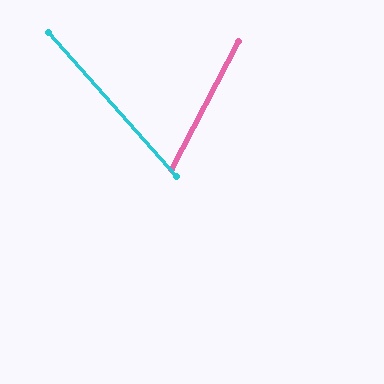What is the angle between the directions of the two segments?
Approximately 69 degrees.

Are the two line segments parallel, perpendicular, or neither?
Neither parallel nor perpendicular — they differ by about 69°.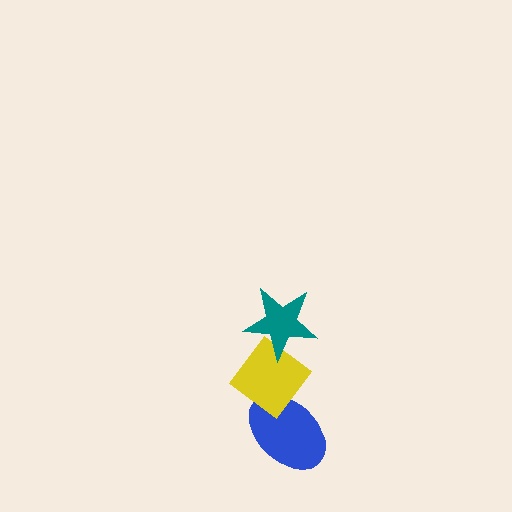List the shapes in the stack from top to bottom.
From top to bottom: the teal star, the yellow diamond, the blue ellipse.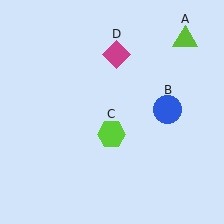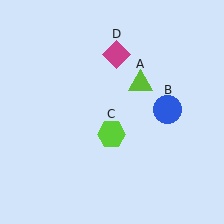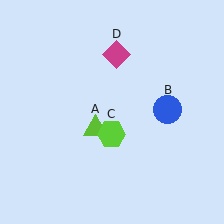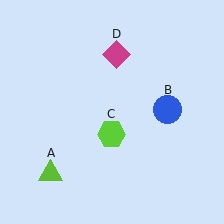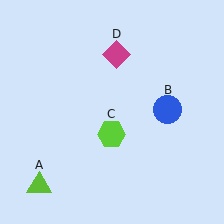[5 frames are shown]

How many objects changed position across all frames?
1 object changed position: lime triangle (object A).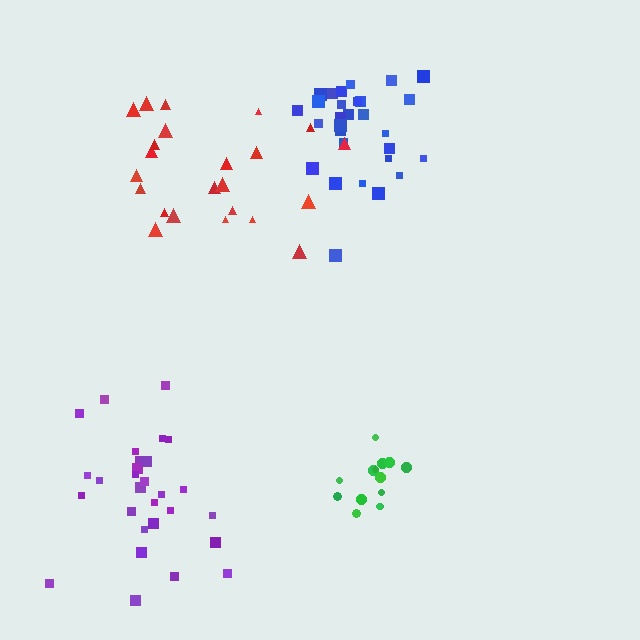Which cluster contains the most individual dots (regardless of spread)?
Blue (29).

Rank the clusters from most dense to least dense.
green, purple, blue, red.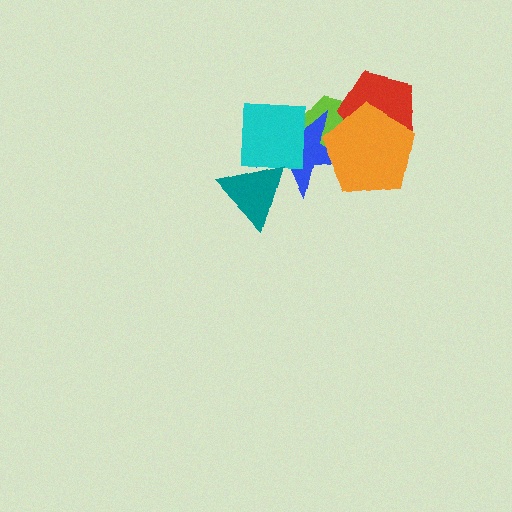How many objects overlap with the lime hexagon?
3 objects overlap with the lime hexagon.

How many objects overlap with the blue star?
4 objects overlap with the blue star.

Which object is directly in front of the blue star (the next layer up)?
The orange pentagon is directly in front of the blue star.